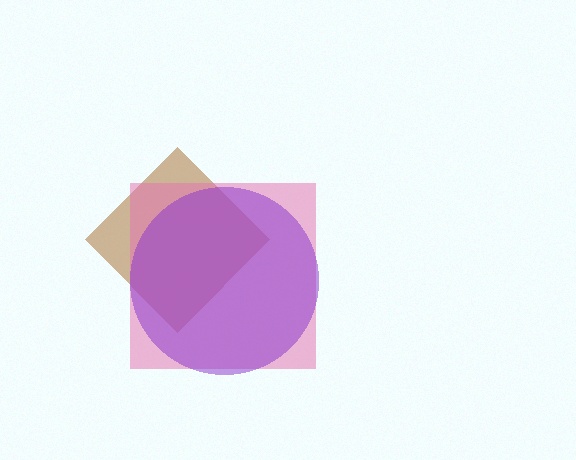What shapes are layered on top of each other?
The layered shapes are: a brown diamond, a pink square, a purple circle.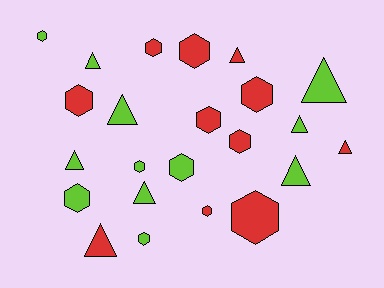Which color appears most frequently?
Lime, with 12 objects.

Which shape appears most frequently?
Hexagon, with 13 objects.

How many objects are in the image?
There are 23 objects.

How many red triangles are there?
There are 3 red triangles.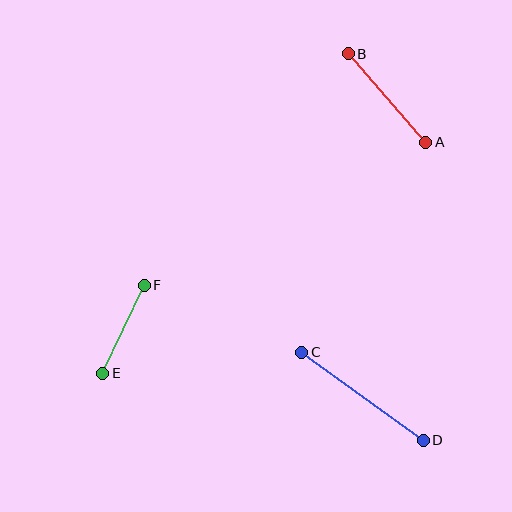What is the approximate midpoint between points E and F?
The midpoint is at approximately (123, 329) pixels.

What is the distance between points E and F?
The distance is approximately 97 pixels.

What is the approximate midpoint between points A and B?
The midpoint is at approximately (387, 98) pixels.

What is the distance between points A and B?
The distance is approximately 118 pixels.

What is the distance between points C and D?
The distance is approximately 150 pixels.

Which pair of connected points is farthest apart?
Points C and D are farthest apart.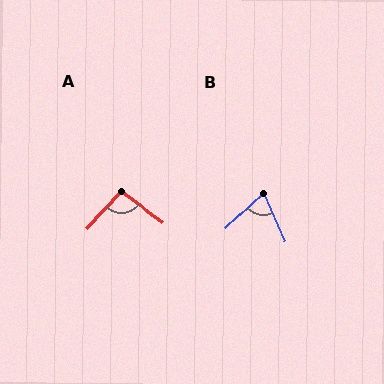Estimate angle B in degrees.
Approximately 70 degrees.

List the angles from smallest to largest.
B (70°), A (97°).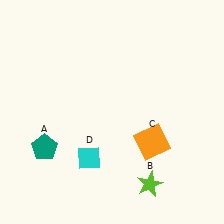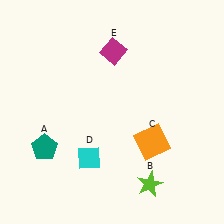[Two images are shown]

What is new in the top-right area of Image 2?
A magenta diamond (E) was added in the top-right area of Image 2.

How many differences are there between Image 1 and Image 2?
There is 1 difference between the two images.